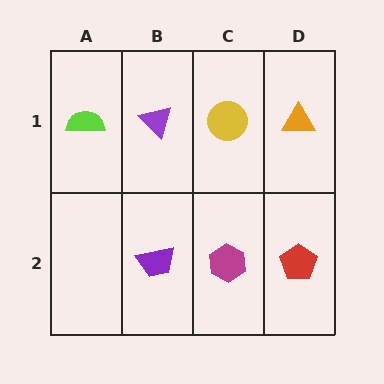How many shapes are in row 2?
3 shapes.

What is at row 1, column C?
A yellow circle.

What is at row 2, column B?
A purple trapezoid.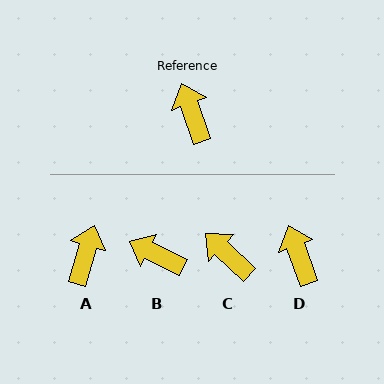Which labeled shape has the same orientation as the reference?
D.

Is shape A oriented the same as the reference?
No, it is off by about 36 degrees.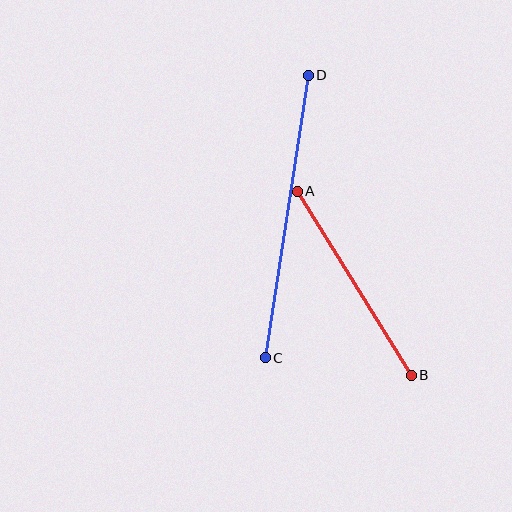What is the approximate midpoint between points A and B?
The midpoint is at approximately (354, 283) pixels.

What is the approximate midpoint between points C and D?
The midpoint is at approximately (287, 216) pixels.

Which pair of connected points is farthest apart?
Points C and D are farthest apart.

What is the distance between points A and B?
The distance is approximately 217 pixels.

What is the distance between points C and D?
The distance is approximately 286 pixels.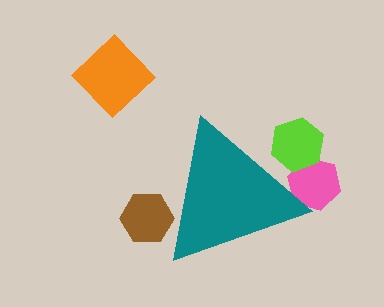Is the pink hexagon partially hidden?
Yes, the pink hexagon is partially hidden behind the teal triangle.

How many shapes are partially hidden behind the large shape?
3 shapes are partially hidden.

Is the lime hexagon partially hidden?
Yes, the lime hexagon is partially hidden behind the teal triangle.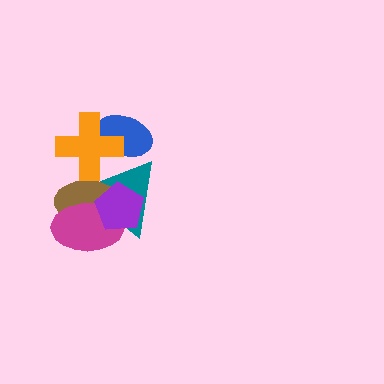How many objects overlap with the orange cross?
3 objects overlap with the orange cross.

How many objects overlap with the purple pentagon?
3 objects overlap with the purple pentagon.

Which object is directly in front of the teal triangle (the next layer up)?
The brown ellipse is directly in front of the teal triangle.